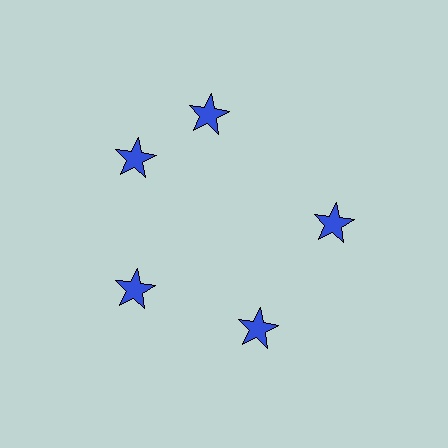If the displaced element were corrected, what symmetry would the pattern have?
It would have 5-fold rotational symmetry — the pattern would map onto itself every 72 degrees.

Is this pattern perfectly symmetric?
No. The 5 blue stars are arranged in a ring, but one element near the 1 o'clock position is rotated out of alignment along the ring, breaking the 5-fold rotational symmetry.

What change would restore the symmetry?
The symmetry would be restored by rotating it back into even spacing with its neighbors so that all 5 stars sit at equal angles and equal distance from the center.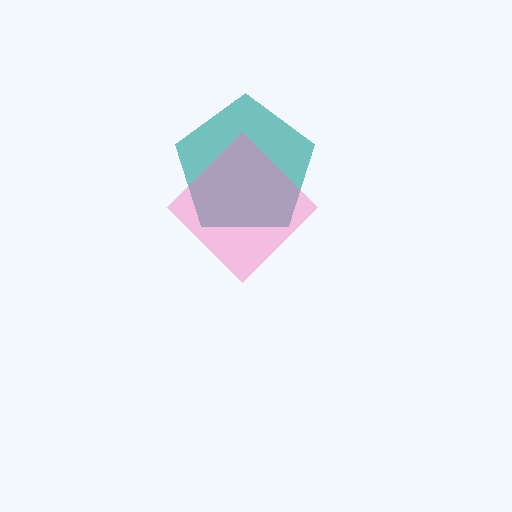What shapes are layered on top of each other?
The layered shapes are: a teal pentagon, a pink diamond.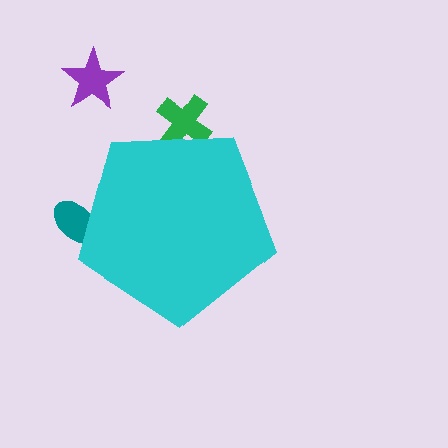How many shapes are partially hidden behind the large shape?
2 shapes are partially hidden.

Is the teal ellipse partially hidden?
Yes, the teal ellipse is partially hidden behind the cyan pentagon.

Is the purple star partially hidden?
No, the purple star is fully visible.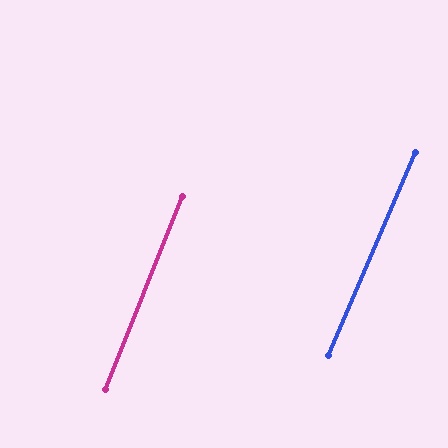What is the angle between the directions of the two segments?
Approximately 1 degree.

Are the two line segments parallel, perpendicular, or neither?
Parallel — their directions differ by only 1.4°.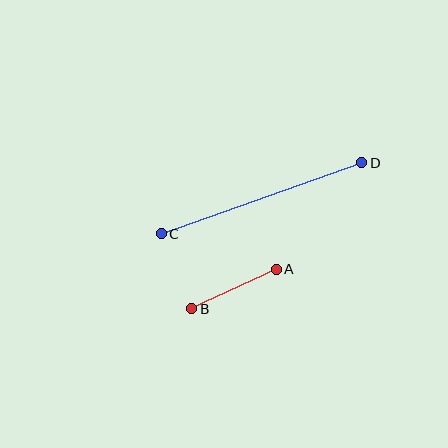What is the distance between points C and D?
The distance is approximately 213 pixels.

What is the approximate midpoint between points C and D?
The midpoint is at approximately (261, 198) pixels.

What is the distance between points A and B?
The distance is approximately 93 pixels.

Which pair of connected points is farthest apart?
Points C and D are farthest apart.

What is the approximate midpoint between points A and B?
The midpoint is at approximately (234, 289) pixels.